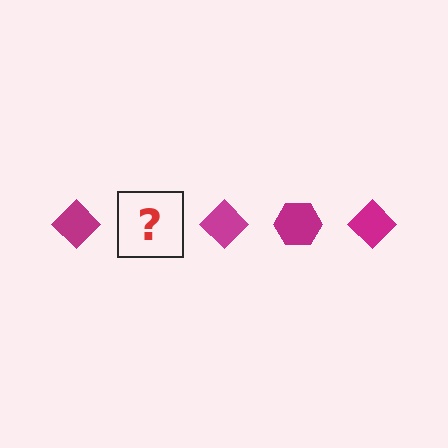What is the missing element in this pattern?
The missing element is a magenta hexagon.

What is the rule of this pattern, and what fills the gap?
The rule is that the pattern cycles through diamond, hexagon shapes in magenta. The gap should be filled with a magenta hexagon.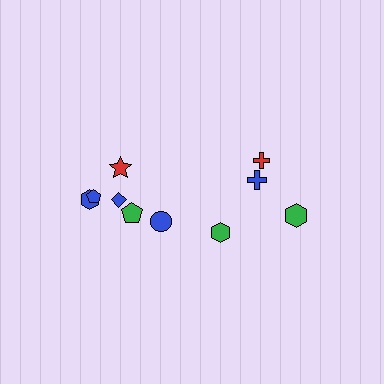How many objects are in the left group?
There are 6 objects.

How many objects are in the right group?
There are 4 objects.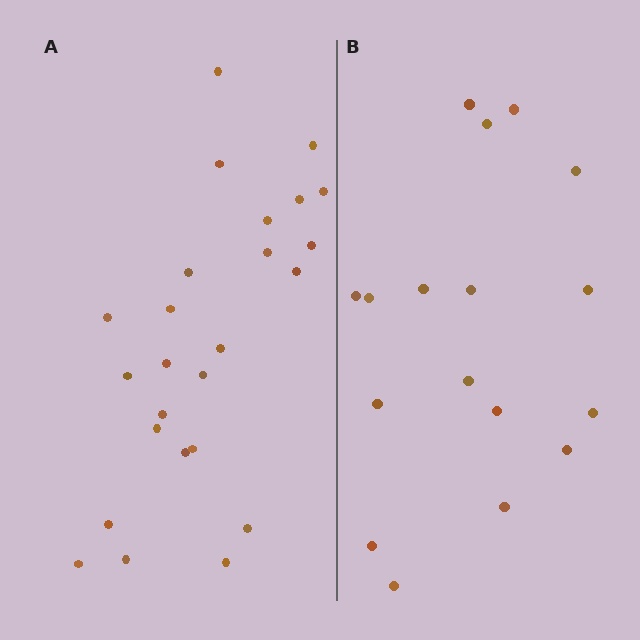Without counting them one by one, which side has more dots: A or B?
Region A (the left region) has more dots.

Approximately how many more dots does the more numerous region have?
Region A has roughly 8 or so more dots than region B.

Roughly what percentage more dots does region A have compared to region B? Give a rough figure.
About 45% more.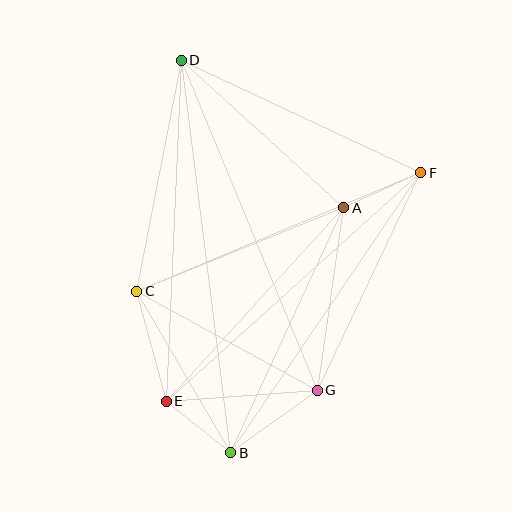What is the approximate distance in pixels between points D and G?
The distance between D and G is approximately 357 pixels.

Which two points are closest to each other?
Points B and E are closest to each other.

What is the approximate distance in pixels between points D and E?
The distance between D and E is approximately 341 pixels.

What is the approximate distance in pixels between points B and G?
The distance between B and G is approximately 107 pixels.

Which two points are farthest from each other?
Points B and D are farthest from each other.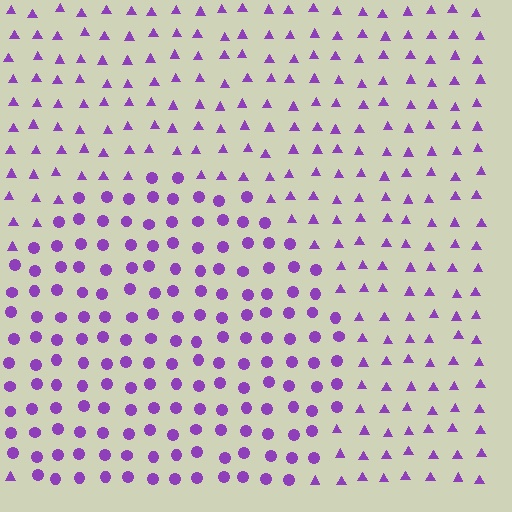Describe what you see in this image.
The image is filled with small purple elements arranged in a uniform grid. A circle-shaped region contains circles, while the surrounding area contains triangles. The boundary is defined purely by the change in element shape.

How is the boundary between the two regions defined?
The boundary is defined by a change in element shape: circles inside vs. triangles outside. All elements share the same color and spacing.